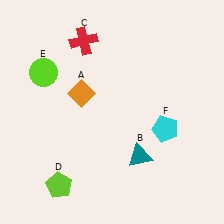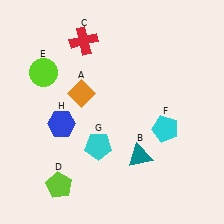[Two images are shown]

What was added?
A cyan pentagon (G), a blue hexagon (H) were added in Image 2.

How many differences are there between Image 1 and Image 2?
There are 2 differences between the two images.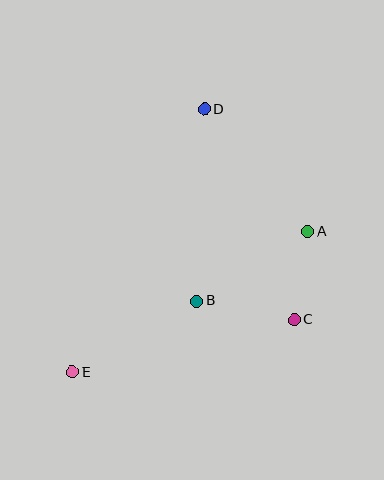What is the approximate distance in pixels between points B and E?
The distance between B and E is approximately 143 pixels.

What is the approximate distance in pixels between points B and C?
The distance between B and C is approximately 99 pixels.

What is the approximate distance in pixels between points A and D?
The distance between A and D is approximately 160 pixels.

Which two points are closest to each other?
Points A and C are closest to each other.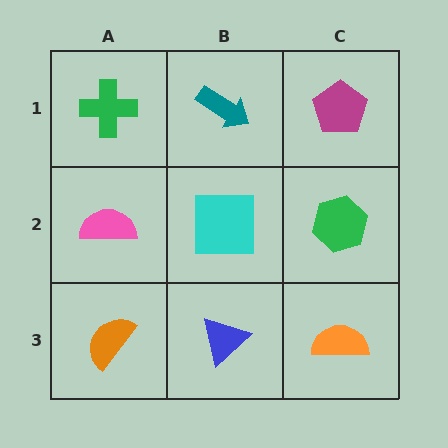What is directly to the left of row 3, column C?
A blue triangle.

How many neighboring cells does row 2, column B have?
4.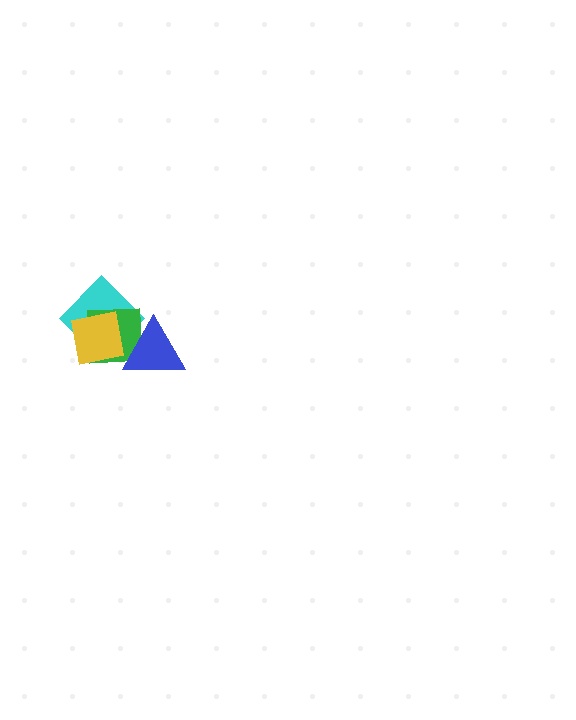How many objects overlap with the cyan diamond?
3 objects overlap with the cyan diamond.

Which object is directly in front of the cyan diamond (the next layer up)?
The green square is directly in front of the cyan diamond.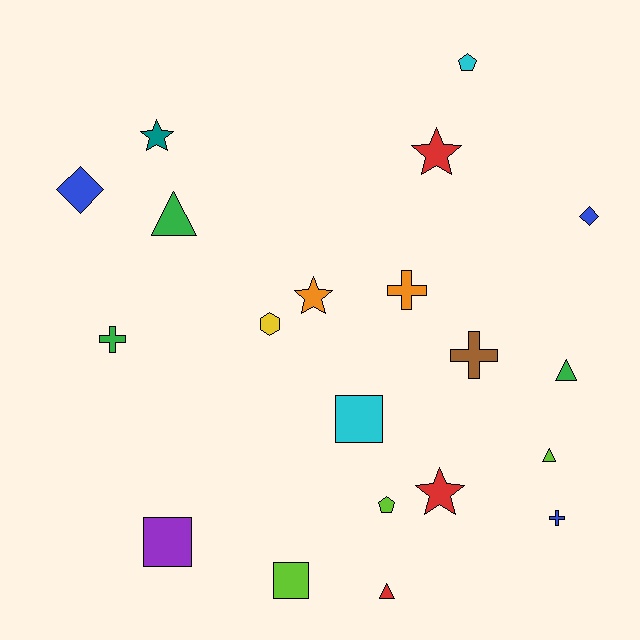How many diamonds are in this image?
There are 2 diamonds.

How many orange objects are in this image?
There are 2 orange objects.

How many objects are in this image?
There are 20 objects.